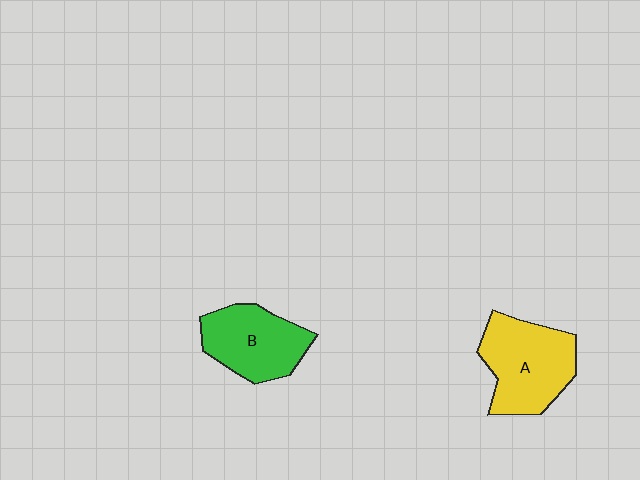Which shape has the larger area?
Shape A (yellow).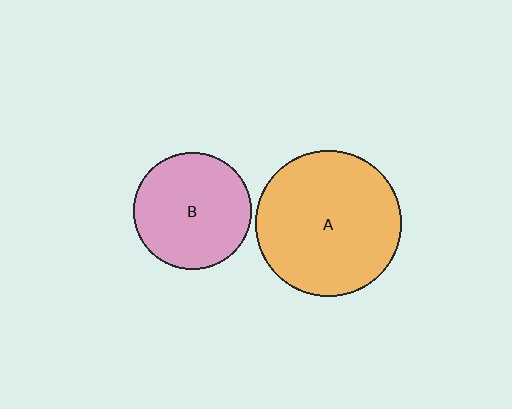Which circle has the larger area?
Circle A (orange).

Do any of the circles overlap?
No, none of the circles overlap.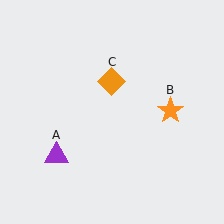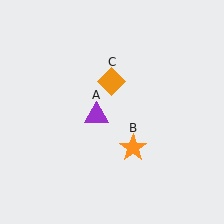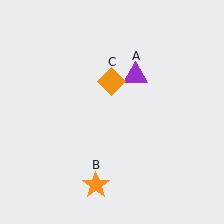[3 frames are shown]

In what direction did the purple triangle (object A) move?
The purple triangle (object A) moved up and to the right.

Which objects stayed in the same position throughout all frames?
Orange diamond (object C) remained stationary.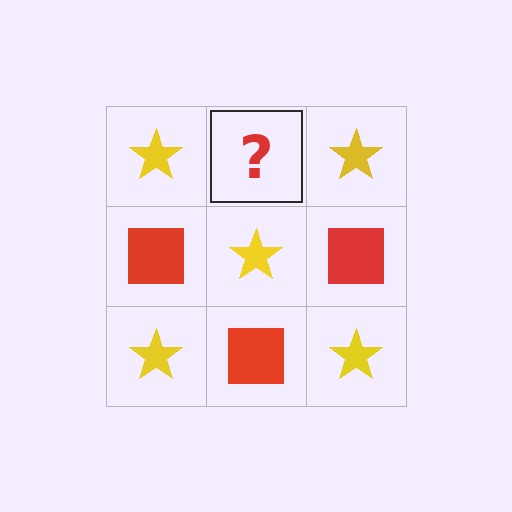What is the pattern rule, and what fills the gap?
The rule is that it alternates yellow star and red square in a checkerboard pattern. The gap should be filled with a red square.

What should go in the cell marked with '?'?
The missing cell should contain a red square.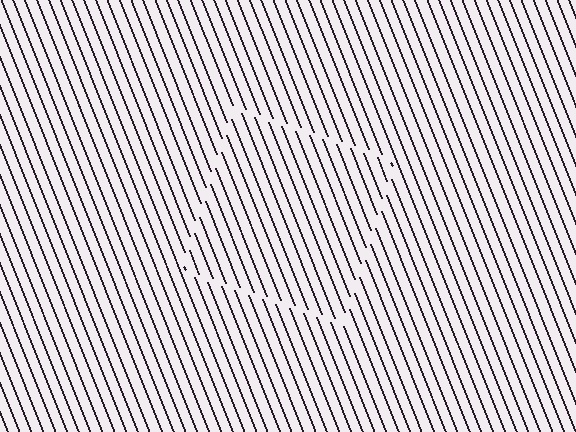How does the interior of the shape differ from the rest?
The interior of the shape contains the same grating, shifted by half a period — the contour is defined by the phase discontinuity where line-ends from the inner and outer gratings abut.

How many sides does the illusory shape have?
4 sides — the line-ends trace a square.